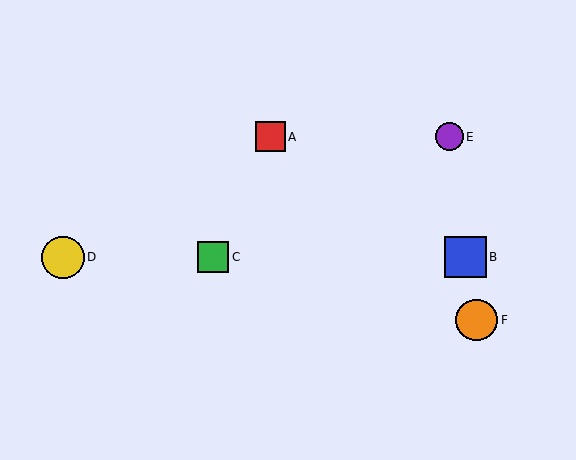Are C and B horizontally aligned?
Yes, both are at y≈257.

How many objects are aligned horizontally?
3 objects (B, C, D) are aligned horizontally.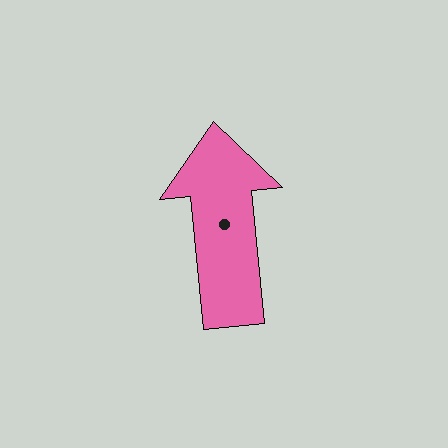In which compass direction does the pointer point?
North.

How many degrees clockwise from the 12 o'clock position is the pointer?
Approximately 354 degrees.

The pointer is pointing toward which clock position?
Roughly 12 o'clock.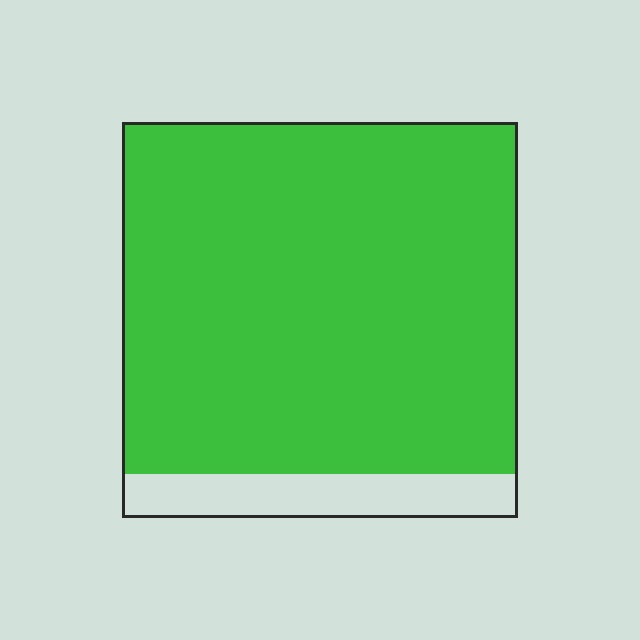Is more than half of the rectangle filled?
Yes.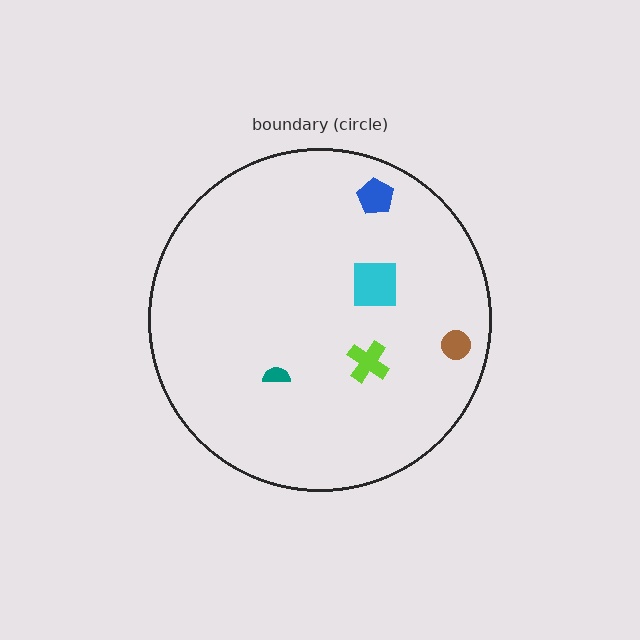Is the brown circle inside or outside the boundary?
Inside.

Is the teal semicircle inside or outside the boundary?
Inside.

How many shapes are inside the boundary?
5 inside, 0 outside.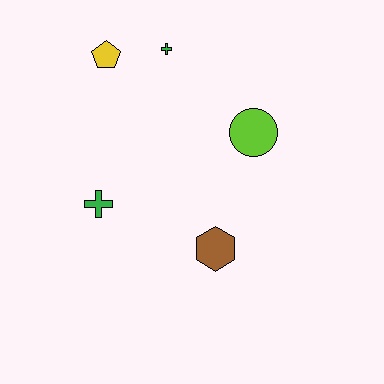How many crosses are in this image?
There are 2 crosses.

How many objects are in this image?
There are 5 objects.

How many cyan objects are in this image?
There are no cyan objects.